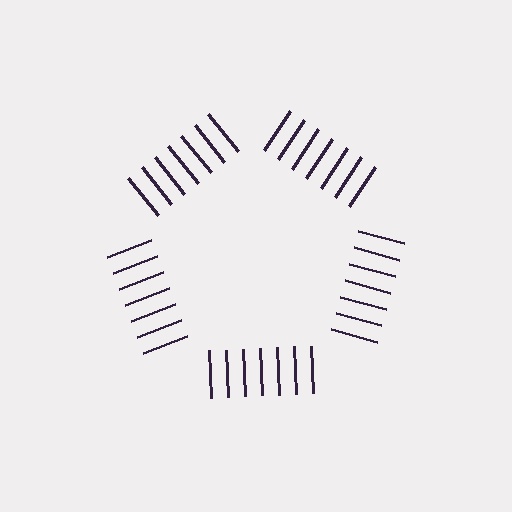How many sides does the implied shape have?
5 sides — the line-ends trace a pentagon.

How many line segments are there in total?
35 — 7 along each of the 5 edges.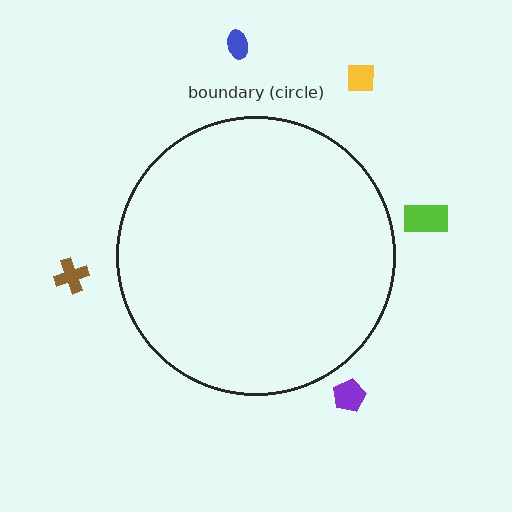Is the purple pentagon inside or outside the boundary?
Outside.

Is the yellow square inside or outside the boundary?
Outside.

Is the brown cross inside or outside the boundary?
Outside.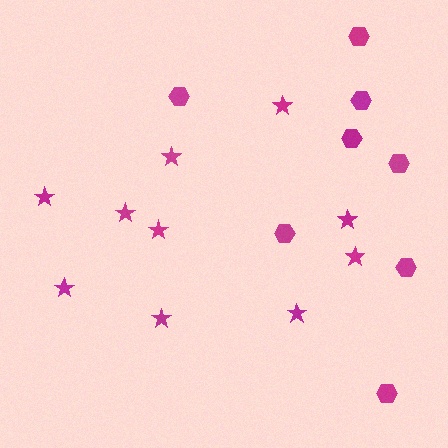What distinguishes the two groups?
There are 2 groups: one group of stars (10) and one group of hexagons (8).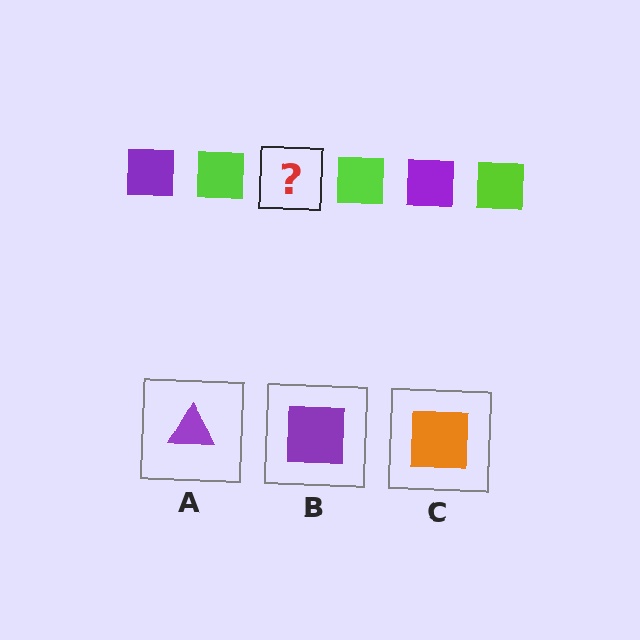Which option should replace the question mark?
Option B.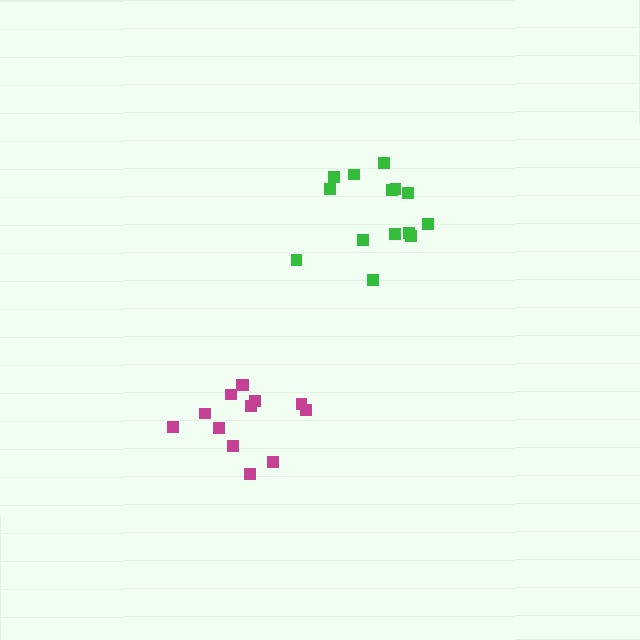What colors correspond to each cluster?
The clusters are colored: magenta, green.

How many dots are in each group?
Group 1: 13 dots, Group 2: 14 dots (27 total).